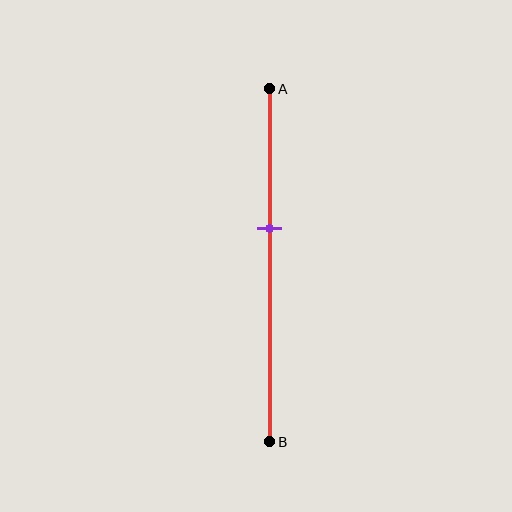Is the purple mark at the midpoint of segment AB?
No, the mark is at about 40% from A, not at the 50% midpoint.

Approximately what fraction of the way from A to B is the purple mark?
The purple mark is approximately 40% of the way from A to B.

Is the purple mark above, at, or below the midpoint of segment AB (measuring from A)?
The purple mark is above the midpoint of segment AB.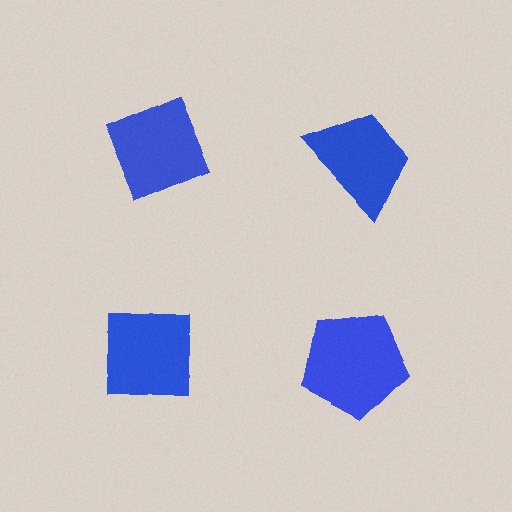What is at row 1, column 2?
A blue trapezoid.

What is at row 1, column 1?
A blue diamond.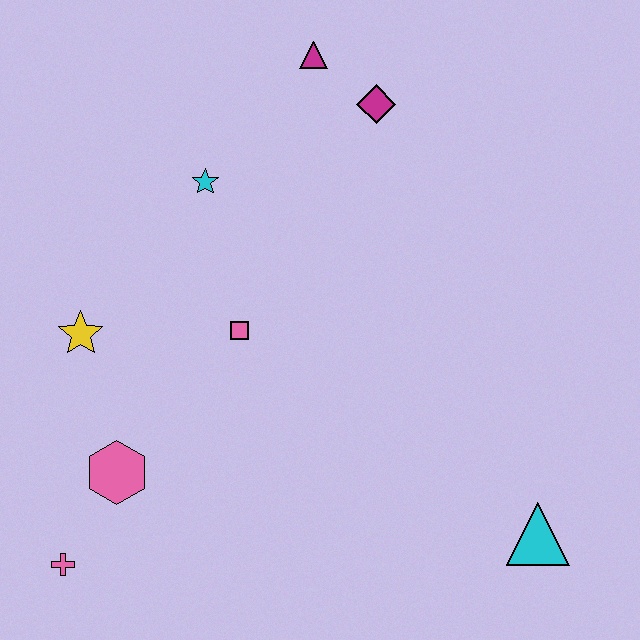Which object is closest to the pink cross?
The pink hexagon is closest to the pink cross.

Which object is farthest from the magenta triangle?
The pink cross is farthest from the magenta triangle.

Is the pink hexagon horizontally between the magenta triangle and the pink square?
No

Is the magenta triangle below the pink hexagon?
No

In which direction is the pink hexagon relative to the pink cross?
The pink hexagon is above the pink cross.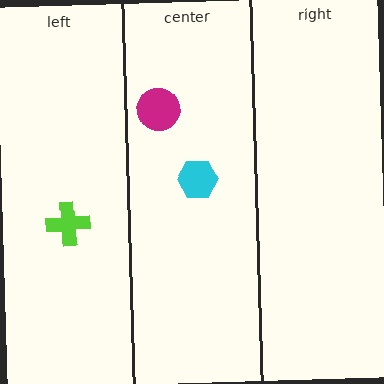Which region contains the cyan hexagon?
The center region.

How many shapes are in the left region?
1.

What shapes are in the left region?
The lime cross.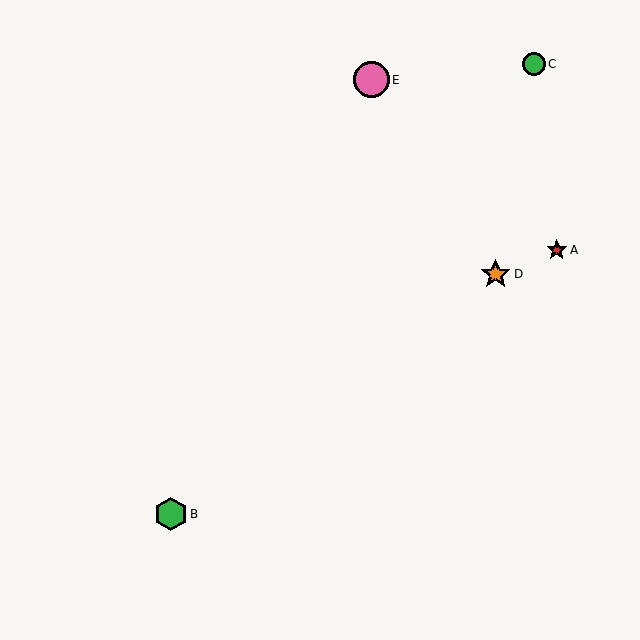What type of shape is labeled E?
Shape E is a pink circle.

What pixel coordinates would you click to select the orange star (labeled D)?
Click at (496, 274) to select the orange star D.